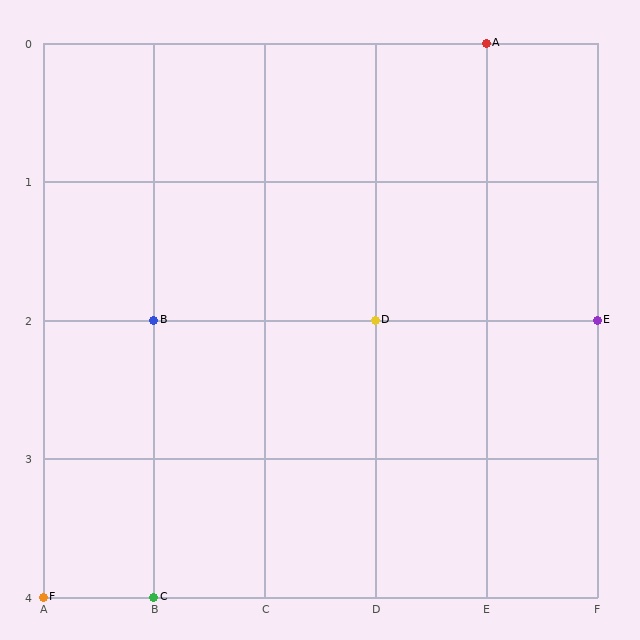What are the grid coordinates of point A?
Point A is at grid coordinates (E, 0).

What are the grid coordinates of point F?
Point F is at grid coordinates (A, 4).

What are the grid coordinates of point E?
Point E is at grid coordinates (F, 2).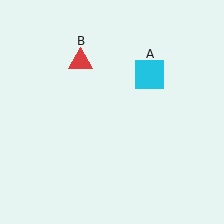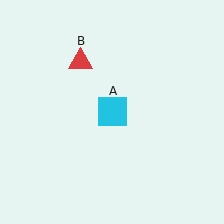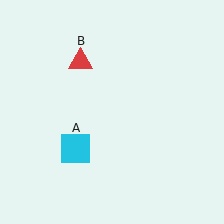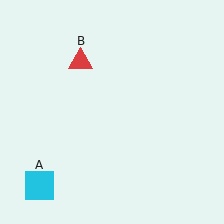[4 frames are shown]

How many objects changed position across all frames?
1 object changed position: cyan square (object A).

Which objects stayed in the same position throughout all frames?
Red triangle (object B) remained stationary.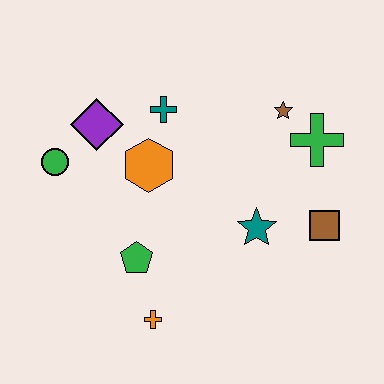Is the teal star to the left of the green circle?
No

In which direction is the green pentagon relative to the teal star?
The green pentagon is to the left of the teal star.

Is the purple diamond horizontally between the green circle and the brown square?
Yes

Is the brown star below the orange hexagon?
No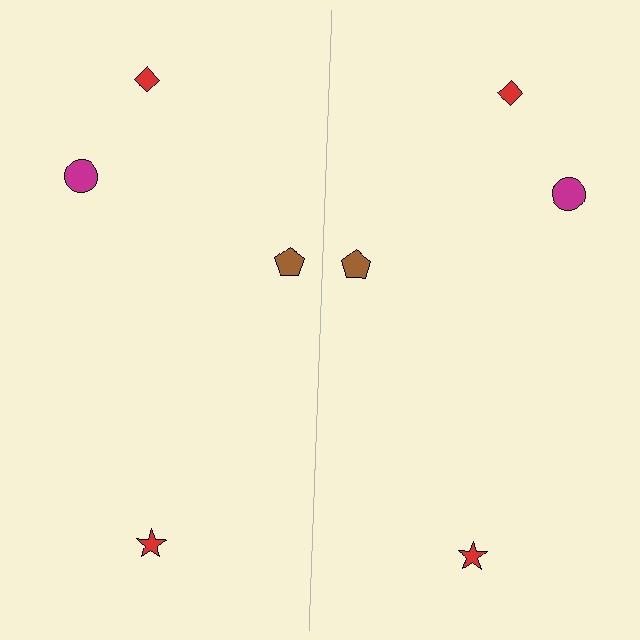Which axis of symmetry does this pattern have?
The pattern has a vertical axis of symmetry running through the center of the image.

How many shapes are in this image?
There are 8 shapes in this image.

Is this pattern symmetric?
Yes, this pattern has bilateral (reflection) symmetry.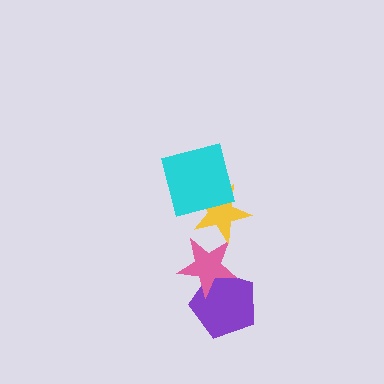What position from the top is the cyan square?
The cyan square is 1st from the top.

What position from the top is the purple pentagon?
The purple pentagon is 4th from the top.